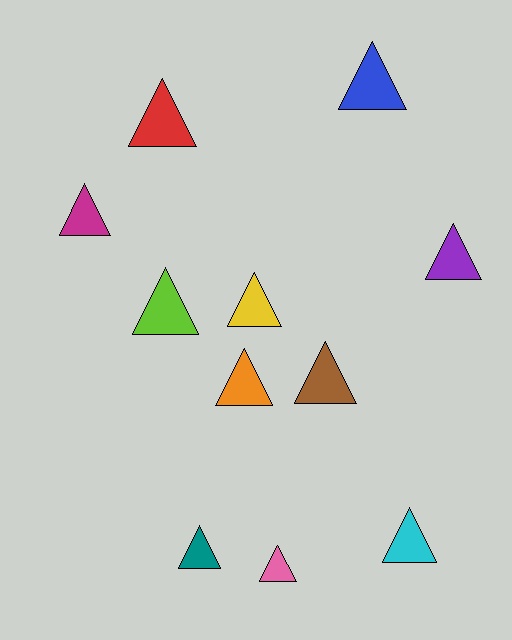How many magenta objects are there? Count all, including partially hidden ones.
There is 1 magenta object.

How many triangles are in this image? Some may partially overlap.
There are 11 triangles.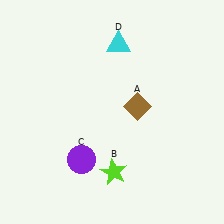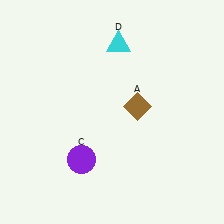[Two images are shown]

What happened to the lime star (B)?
The lime star (B) was removed in Image 2. It was in the bottom-right area of Image 1.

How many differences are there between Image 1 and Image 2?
There is 1 difference between the two images.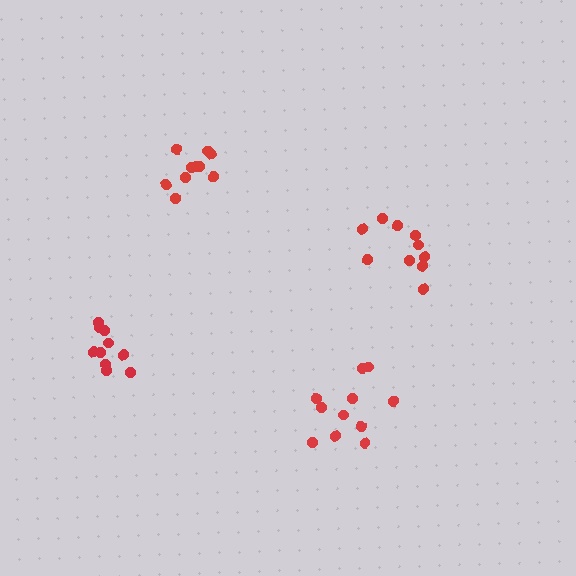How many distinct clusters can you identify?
There are 4 distinct clusters.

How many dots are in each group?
Group 1: 10 dots, Group 2: 10 dots, Group 3: 10 dots, Group 4: 11 dots (41 total).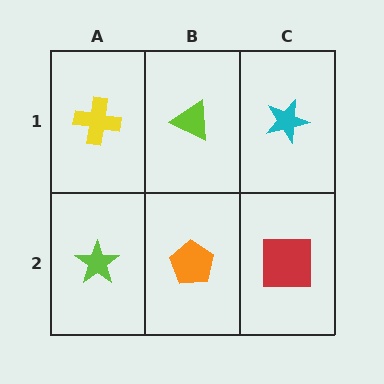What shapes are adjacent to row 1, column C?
A red square (row 2, column C), a lime triangle (row 1, column B).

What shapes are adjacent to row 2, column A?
A yellow cross (row 1, column A), an orange pentagon (row 2, column B).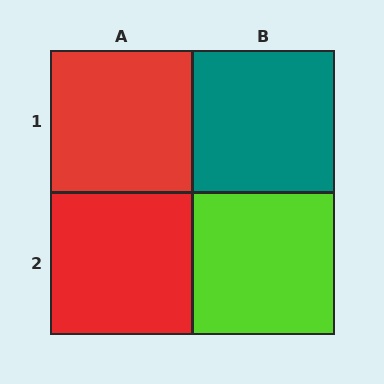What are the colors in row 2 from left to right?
Red, lime.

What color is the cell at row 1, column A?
Red.